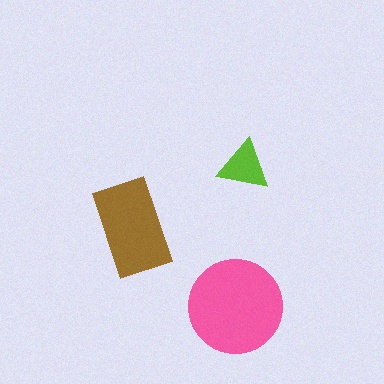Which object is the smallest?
The lime triangle.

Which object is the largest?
The pink circle.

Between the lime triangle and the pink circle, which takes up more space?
The pink circle.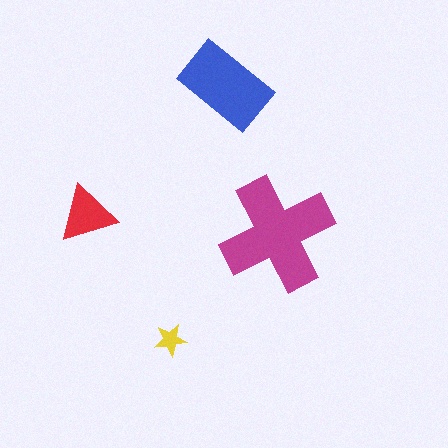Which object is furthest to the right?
The magenta cross is rightmost.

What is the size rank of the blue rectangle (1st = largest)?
2nd.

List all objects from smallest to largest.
The yellow star, the red triangle, the blue rectangle, the magenta cross.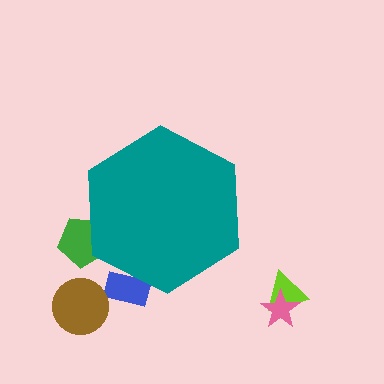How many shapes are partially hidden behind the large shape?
2 shapes are partially hidden.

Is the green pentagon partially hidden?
Yes, the green pentagon is partially hidden behind the teal hexagon.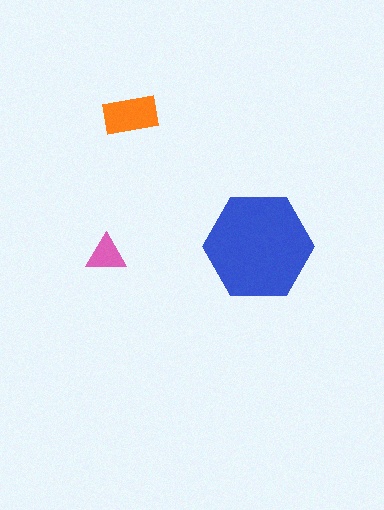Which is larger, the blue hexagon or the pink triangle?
The blue hexagon.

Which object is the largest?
The blue hexagon.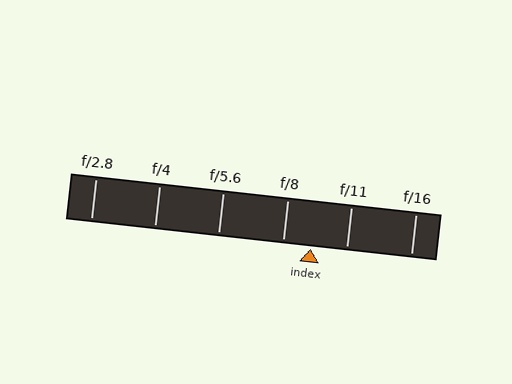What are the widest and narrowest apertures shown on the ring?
The widest aperture shown is f/2.8 and the narrowest is f/16.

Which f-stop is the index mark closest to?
The index mark is closest to f/8.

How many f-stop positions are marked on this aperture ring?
There are 6 f-stop positions marked.